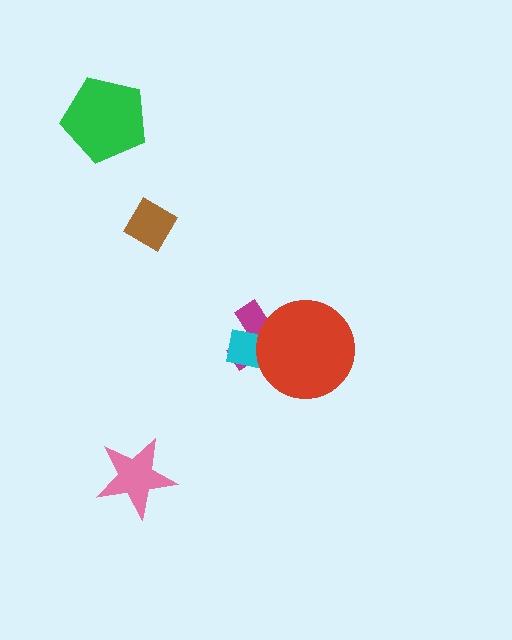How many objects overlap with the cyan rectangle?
2 objects overlap with the cyan rectangle.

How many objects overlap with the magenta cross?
2 objects overlap with the magenta cross.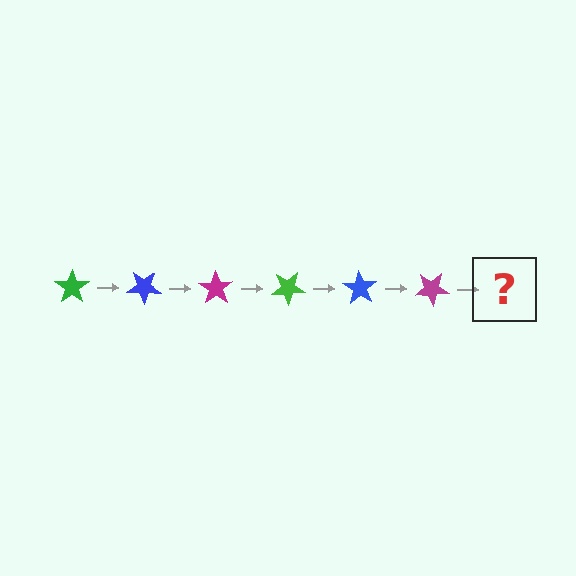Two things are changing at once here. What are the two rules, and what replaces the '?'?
The two rules are that it rotates 35 degrees each step and the color cycles through green, blue, and magenta. The '?' should be a green star, rotated 210 degrees from the start.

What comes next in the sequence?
The next element should be a green star, rotated 210 degrees from the start.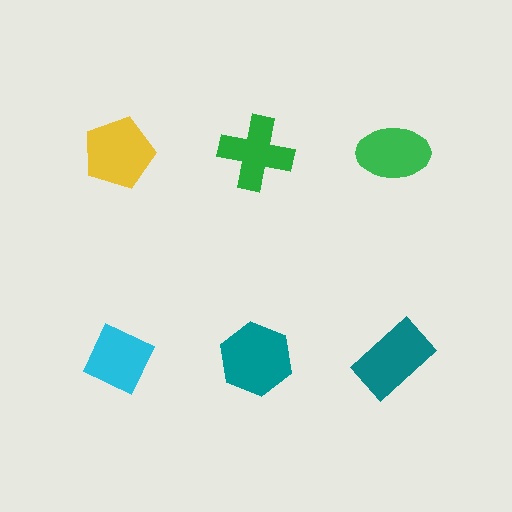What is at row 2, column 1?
A cyan diamond.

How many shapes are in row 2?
3 shapes.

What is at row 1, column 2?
A green cross.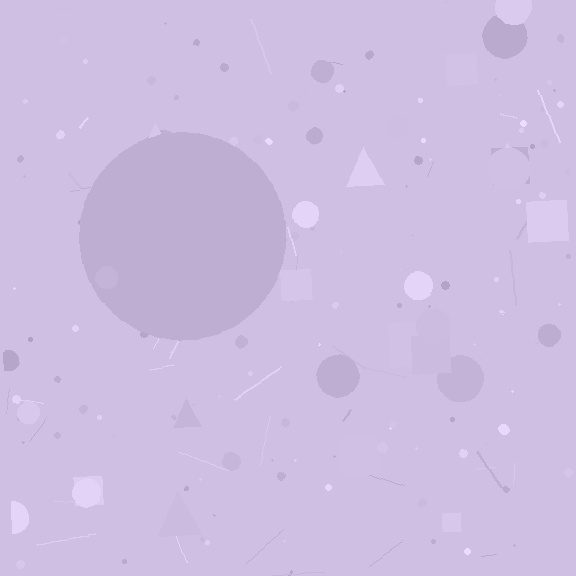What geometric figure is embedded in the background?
A circle is embedded in the background.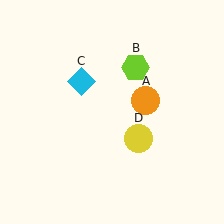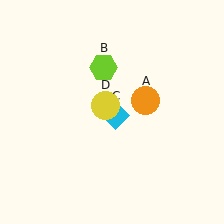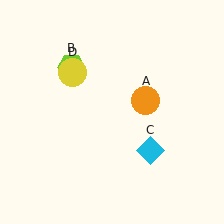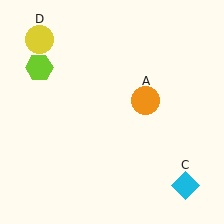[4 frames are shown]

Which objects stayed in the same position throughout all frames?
Orange circle (object A) remained stationary.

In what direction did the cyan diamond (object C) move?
The cyan diamond (object C) moved down and to the right.